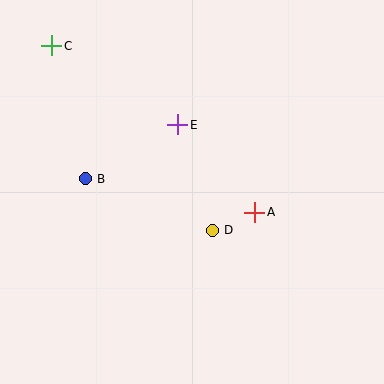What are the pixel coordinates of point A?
Point A is at (255, 212).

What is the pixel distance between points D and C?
The distance between D and C is 245 pixels.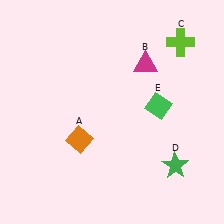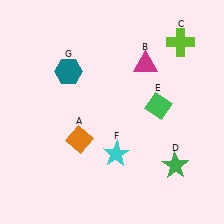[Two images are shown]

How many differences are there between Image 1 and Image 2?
There are 2 differences between the two images.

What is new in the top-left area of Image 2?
A teal hexagon (G) was added in the top-left area of Image 2.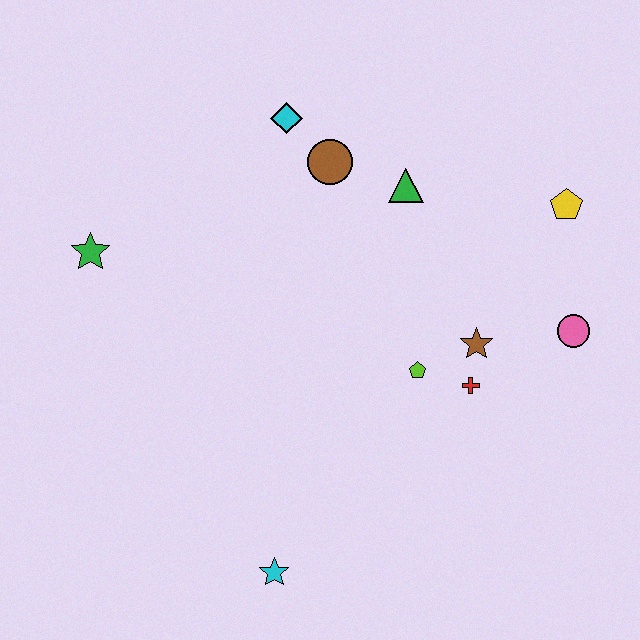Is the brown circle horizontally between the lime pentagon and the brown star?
No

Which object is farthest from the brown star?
The green star is farthest from the brown star.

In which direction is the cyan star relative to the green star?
The cyan star is below the green star.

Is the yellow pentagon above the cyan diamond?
No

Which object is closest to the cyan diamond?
The brown circle is closest to the cyan diamond.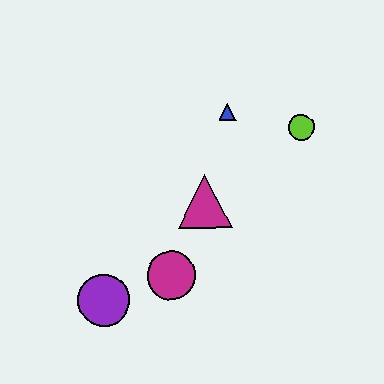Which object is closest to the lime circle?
The blue triangle is closest to the lime circle.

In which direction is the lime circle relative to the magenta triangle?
The lime circle is to the right of the magenta triangle.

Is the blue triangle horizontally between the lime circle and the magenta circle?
Yes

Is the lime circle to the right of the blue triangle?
Yes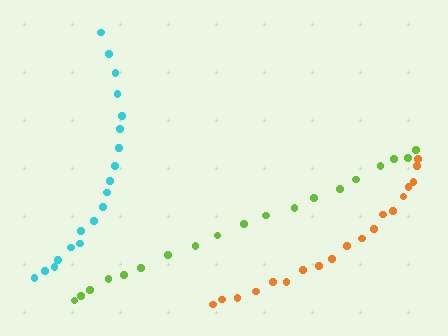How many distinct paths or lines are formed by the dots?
There are 3 distinct paths.